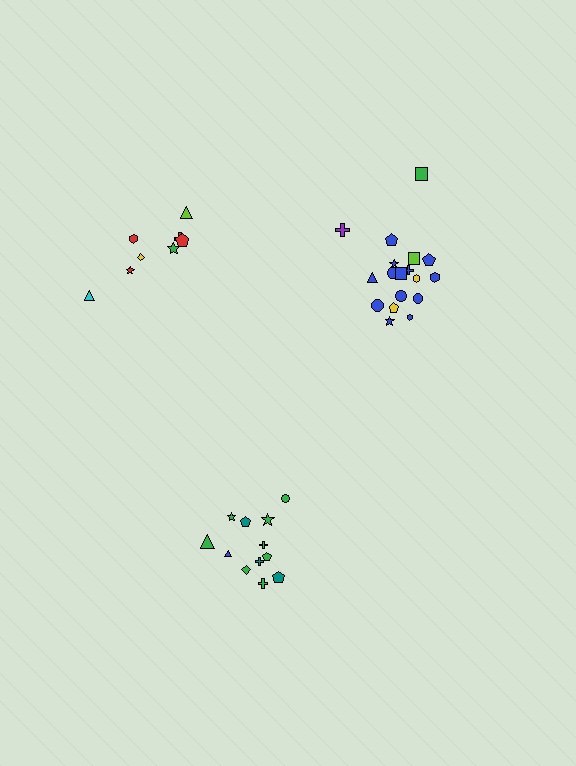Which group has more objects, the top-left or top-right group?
The top-right group.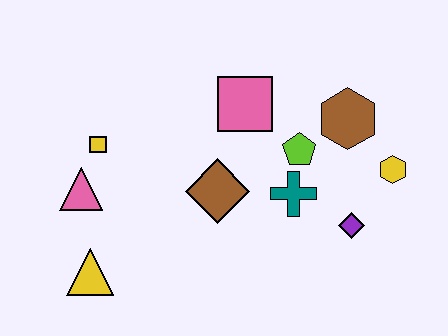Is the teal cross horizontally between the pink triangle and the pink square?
No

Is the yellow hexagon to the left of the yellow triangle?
No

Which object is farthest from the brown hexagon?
The yellow triangle is farthest from the brown hexagon.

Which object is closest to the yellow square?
The pink triangle is closest to the yellow square.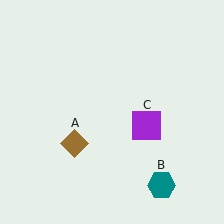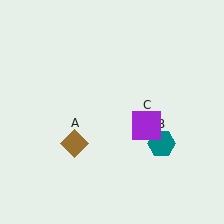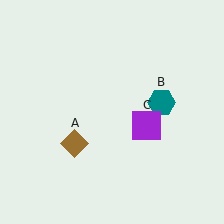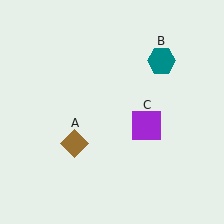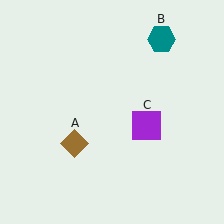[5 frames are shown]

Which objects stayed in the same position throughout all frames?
Brown diamond (object A) and purple square (object C) remained stationary.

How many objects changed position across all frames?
1 object changed position: teal hexagon (object B).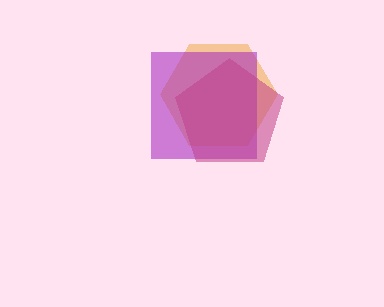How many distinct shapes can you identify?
There are 3 distinct shapes: an orange hexagon, a purple square, a magenta pentagon.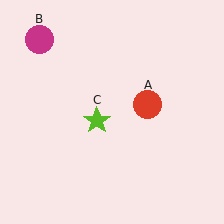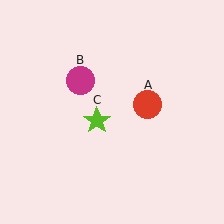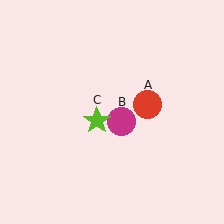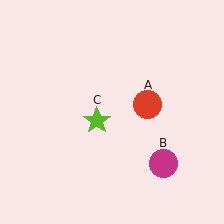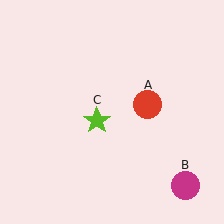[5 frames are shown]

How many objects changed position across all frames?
1 object changed position: magenta circle (object B).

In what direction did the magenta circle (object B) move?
The magenta circle (object B) moved down and to the right.